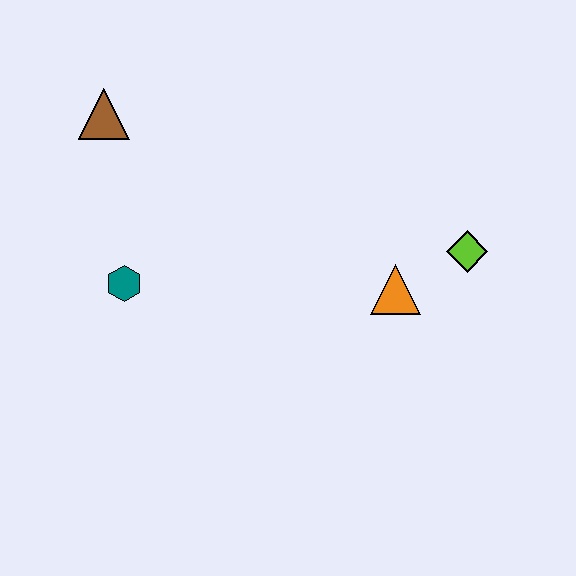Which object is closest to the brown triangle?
The teal hexagon is closest to the brown triangle.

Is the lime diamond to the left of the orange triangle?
No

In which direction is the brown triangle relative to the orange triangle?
The brown triangle is to the left of the orange triangle.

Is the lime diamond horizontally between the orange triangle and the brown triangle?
No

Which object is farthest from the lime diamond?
The brown triangle is farthest from the lime diamond.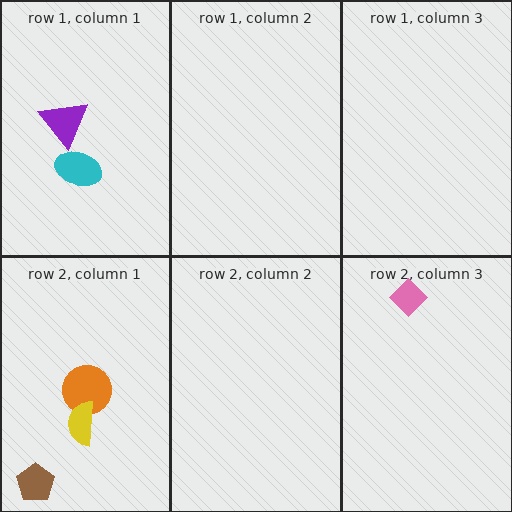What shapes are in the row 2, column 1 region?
The brown pentagon, the orange circle, the yellow semicircle.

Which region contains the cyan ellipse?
The row 1, column 1 region.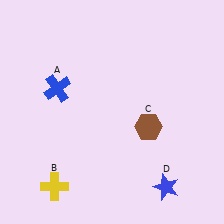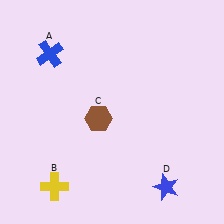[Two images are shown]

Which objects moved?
The objects that moved are: the blue cross (A), the brown hexagon (C).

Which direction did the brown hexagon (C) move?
The brown hexagon (C) moved left.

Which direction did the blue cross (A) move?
The blue cross (A) moved up.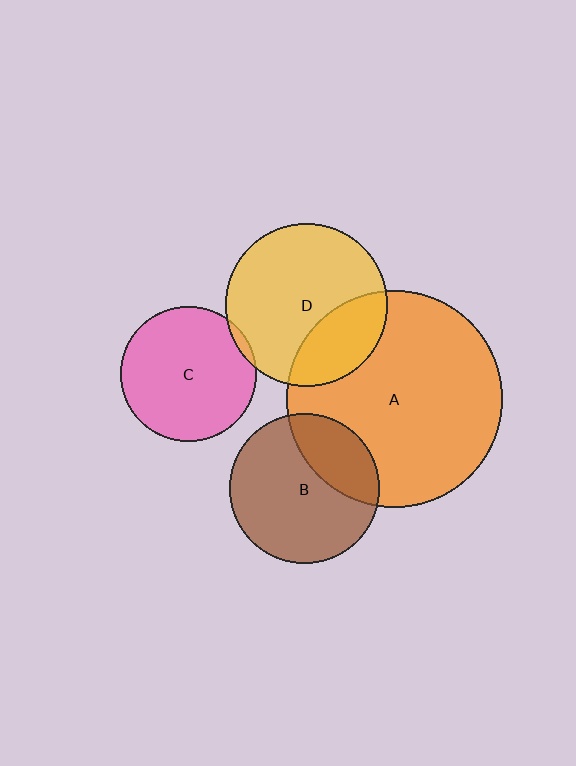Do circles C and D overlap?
Yes.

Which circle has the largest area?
Circle A (orange).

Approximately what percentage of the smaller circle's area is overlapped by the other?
Approximately 5%.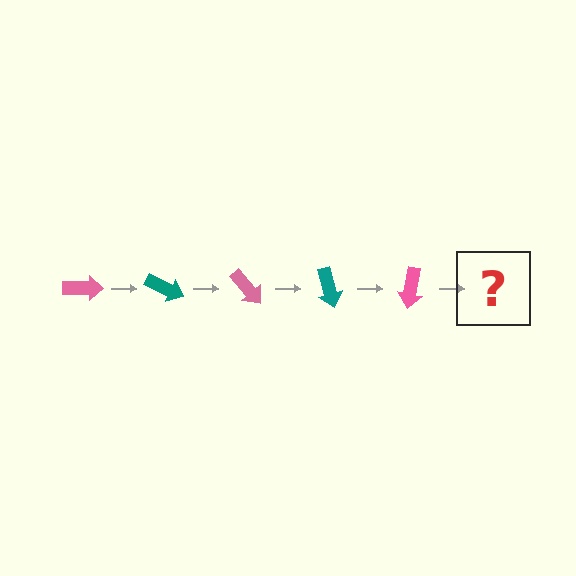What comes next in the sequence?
The next element should be a teal arrow, rotated 125 degrees from the start.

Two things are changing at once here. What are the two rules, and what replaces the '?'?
The two rules are that it rotates 25 degrees each step and the color cycles through pink and teal. The '?' should be a teal arrow, rotated 125 degrees from the start.